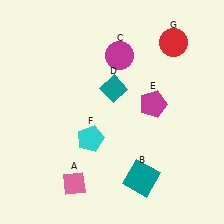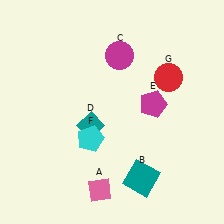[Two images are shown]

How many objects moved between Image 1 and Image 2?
3 objects moved between the two images.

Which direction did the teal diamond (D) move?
The teal diamond (D) moved down.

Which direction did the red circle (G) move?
The red circle (G) moved down.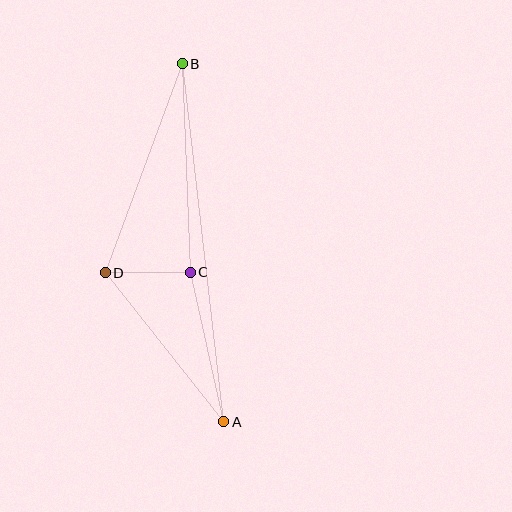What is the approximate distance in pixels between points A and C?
The distance between A and C is approximately 153 pixels.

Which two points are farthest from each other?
Points A and B are farthest from each other.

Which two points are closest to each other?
Points C and D are closest to each other.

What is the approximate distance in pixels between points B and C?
The distance between B and C is approximately 208 pixels.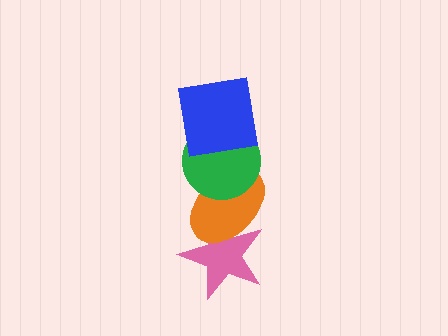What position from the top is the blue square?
The blue square is 1st from the top.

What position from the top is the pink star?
The pink star is 4th from the top.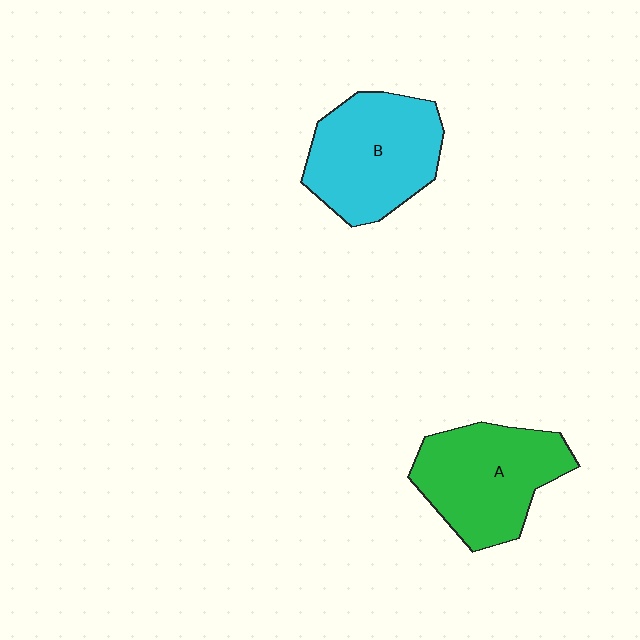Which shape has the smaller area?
Shape A (green).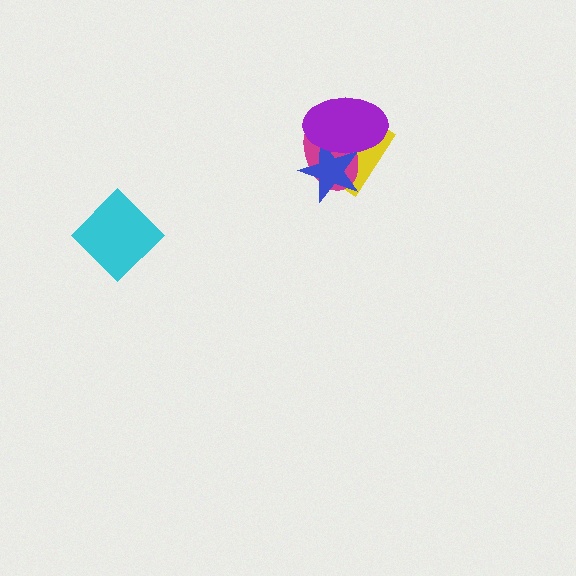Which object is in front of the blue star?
The purple ellipse is in front of the blue star.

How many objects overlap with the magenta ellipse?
3 objects overlap with the magenta ellipse.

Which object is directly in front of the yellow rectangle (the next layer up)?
The magenta ellipse is directly in front of the yellow rectangle.